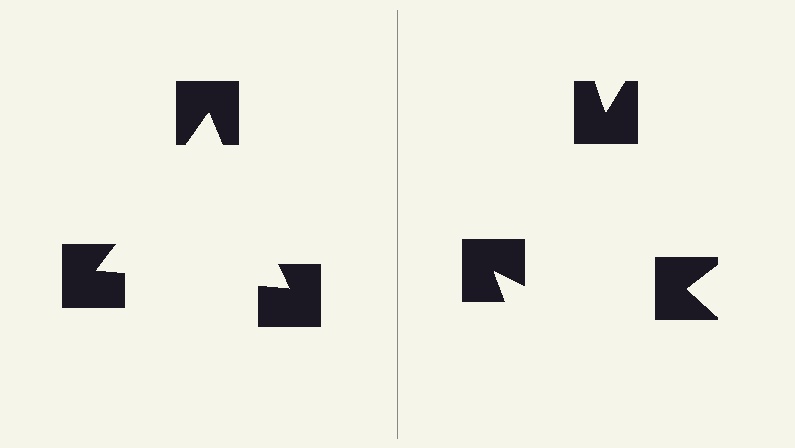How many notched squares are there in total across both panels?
6 — 3 on each side.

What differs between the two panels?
The notched squares are positioned identically on both sides; only the wedge orientations differ. On the left they align to a triangle; on the right they are misaligned.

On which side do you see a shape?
An illusory triangle appears on the left side. On the right side the wedge cuts are rotated, so no coherent shape forms.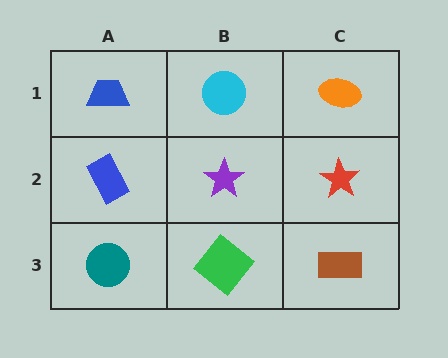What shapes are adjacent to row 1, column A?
A blue rectangle (row 2, column A), a cyan circle (row 1, column B).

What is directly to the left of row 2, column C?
A purple star.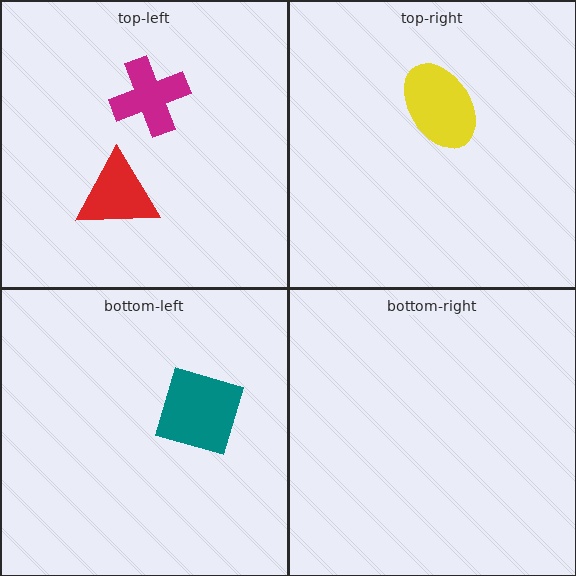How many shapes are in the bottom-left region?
1.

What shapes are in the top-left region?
The red triangle, the magenta cross.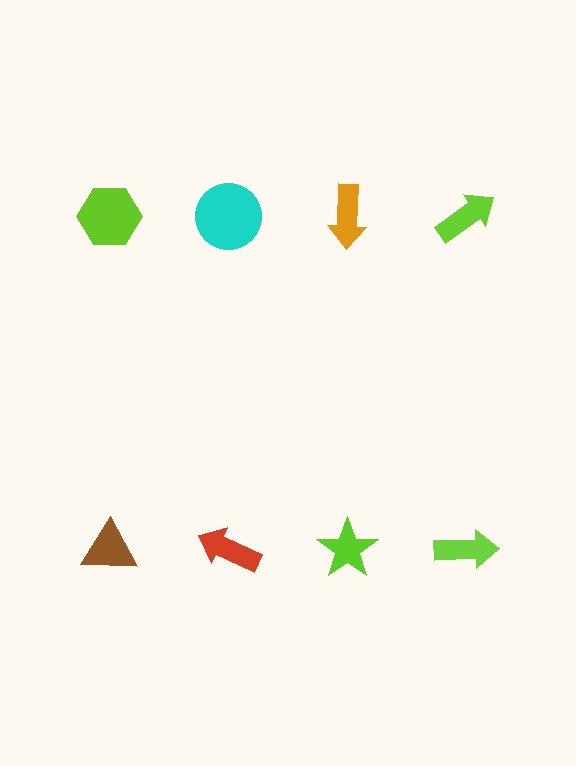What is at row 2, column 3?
A lime star.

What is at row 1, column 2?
A cyan circle.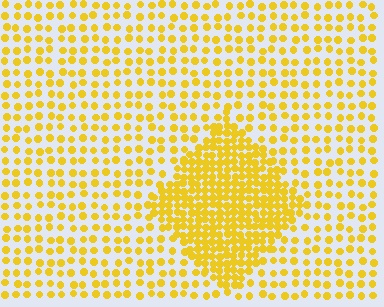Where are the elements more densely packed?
The elements are more densely packed inside the diamond boundary.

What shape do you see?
I see a diamond.